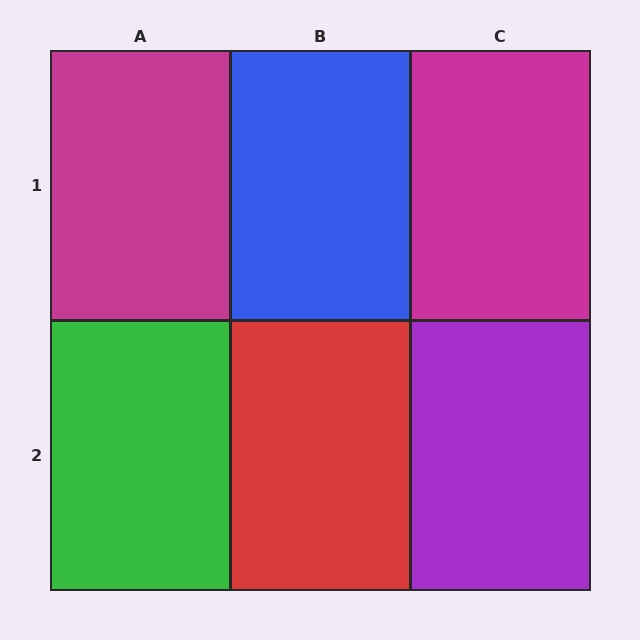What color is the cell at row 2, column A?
Green.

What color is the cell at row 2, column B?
Red.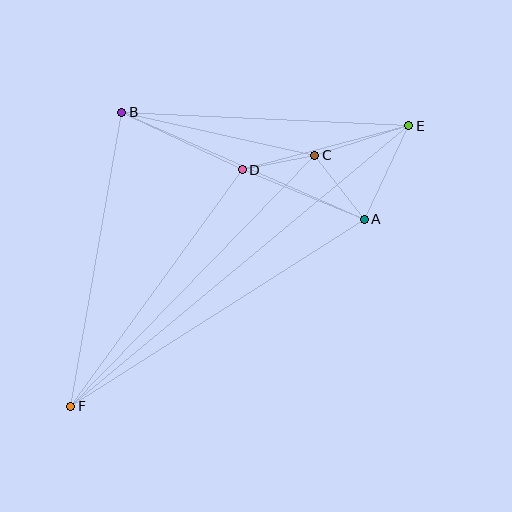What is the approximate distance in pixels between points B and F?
The distance between B and F is approximately 298 pixels.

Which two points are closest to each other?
Points C and D are closest to each other.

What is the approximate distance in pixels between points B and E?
The distance between B and E is approximately 288 pixels.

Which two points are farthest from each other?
Points E and F are farthest from each other.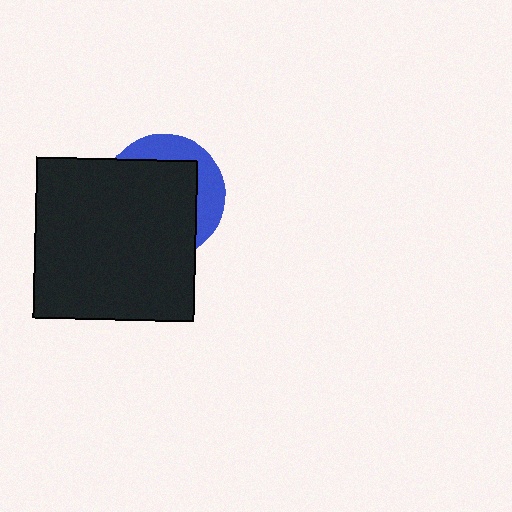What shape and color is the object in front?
The object in front is a black square.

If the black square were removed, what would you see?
You would see the complete blue circle.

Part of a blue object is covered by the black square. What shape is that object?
It is a circle.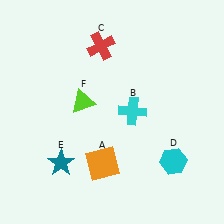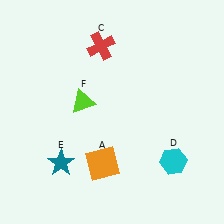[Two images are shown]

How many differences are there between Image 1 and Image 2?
There is 1 difference between the two images.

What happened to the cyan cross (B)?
The cyan cross (B) was removed in Image 2. It was in the top-right area of Image 1.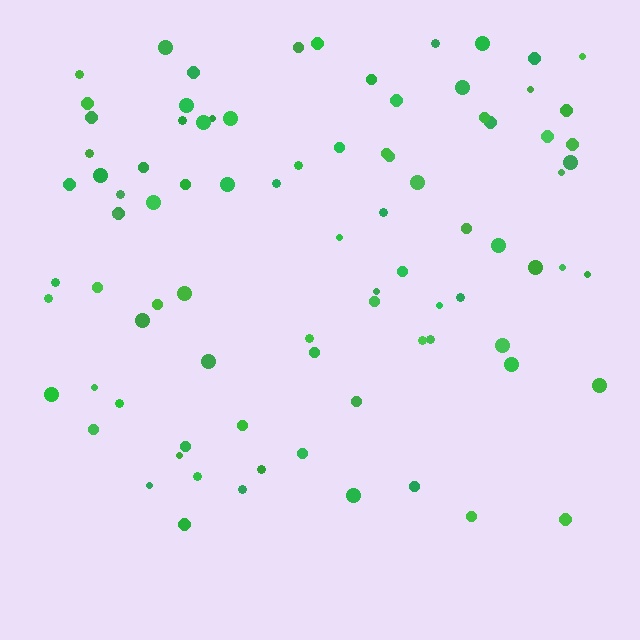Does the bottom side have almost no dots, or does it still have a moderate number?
Still a moderate number, just noticeably fewer than the top.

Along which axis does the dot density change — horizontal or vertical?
Vertical.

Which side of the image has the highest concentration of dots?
The top.